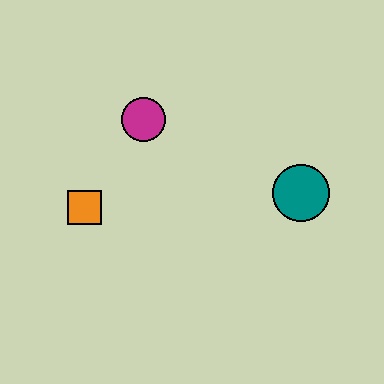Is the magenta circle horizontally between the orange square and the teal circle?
Yes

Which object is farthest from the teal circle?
The orange square is farthest from the teal circle.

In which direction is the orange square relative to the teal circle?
The orange square is to the left of the teal circle.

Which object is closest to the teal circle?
The magenta circle is closest to the teal circle.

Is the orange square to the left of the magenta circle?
Yes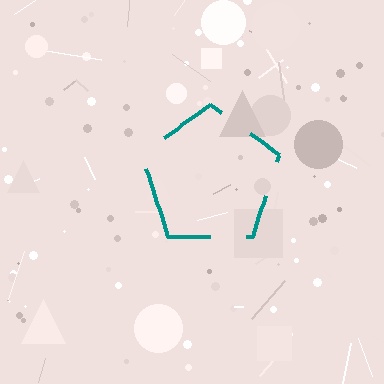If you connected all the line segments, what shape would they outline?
They would outline a pentagon.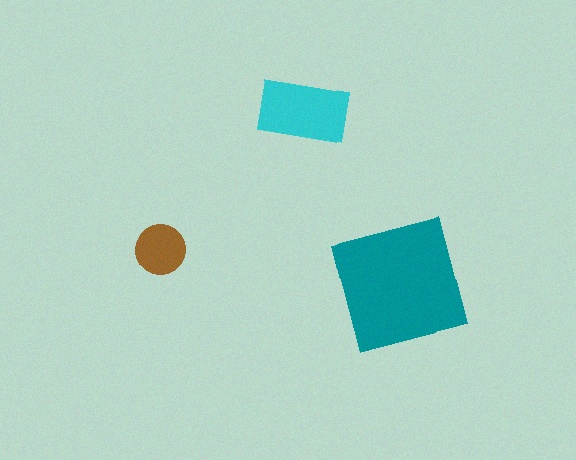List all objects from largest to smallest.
The teal square, the cyan rectangle, the brown circle.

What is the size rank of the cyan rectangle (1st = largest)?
2nd.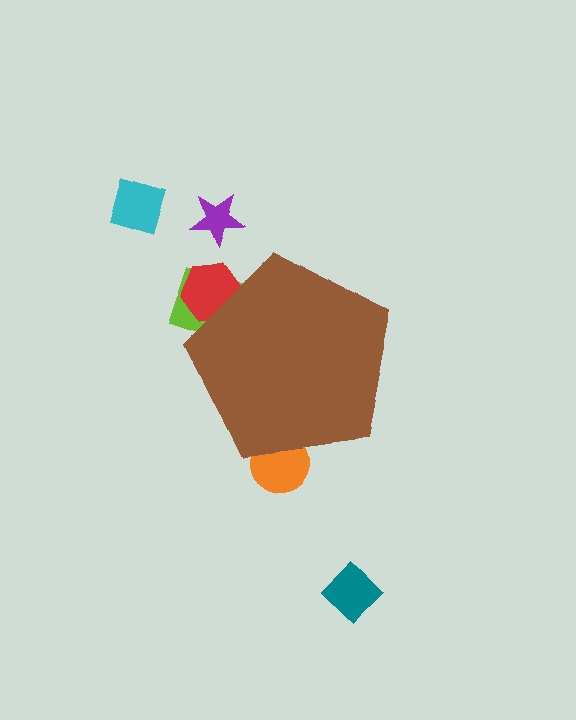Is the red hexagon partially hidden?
Yes, the red hexagon is partially hidden behind the brown pentagon.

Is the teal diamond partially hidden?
No, the teal diamond is fully visible.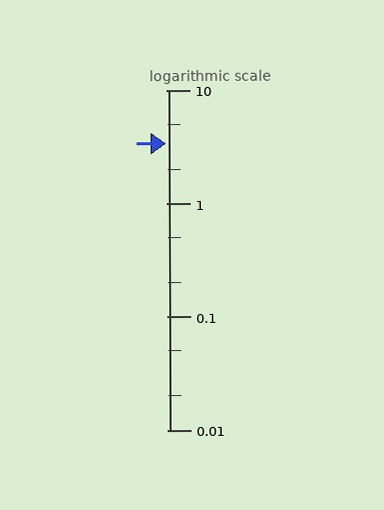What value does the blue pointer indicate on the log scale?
The pointer indicates approximately 3.4.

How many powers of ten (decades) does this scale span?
The scale spans 3 decades, from 0.01 to 10.